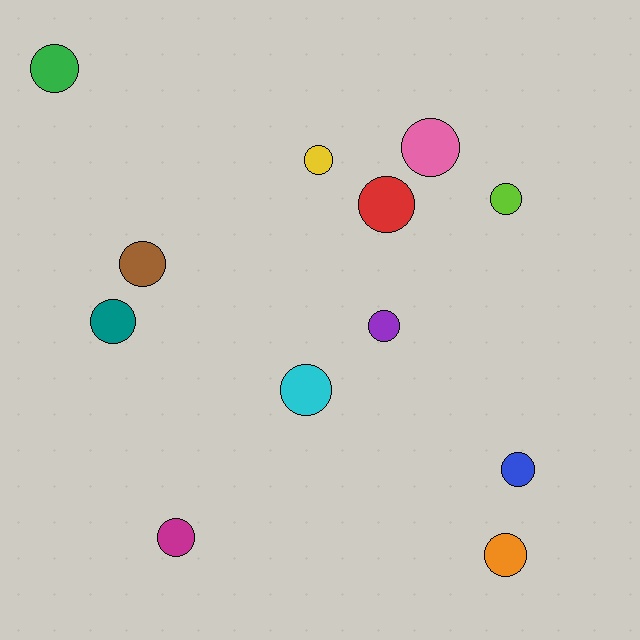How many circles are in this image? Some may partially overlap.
There are 12 circles.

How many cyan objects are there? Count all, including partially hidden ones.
There is 1 cyan object.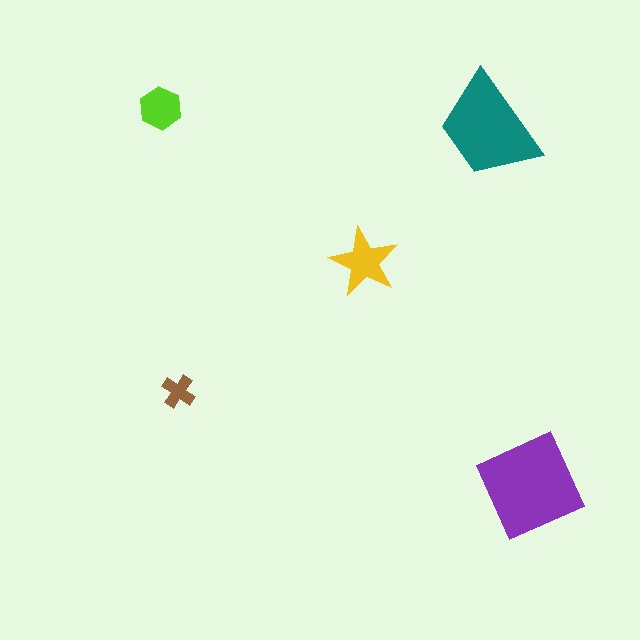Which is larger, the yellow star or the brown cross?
The yellow star.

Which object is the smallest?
The brown cross.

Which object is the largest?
The purple square.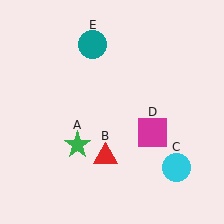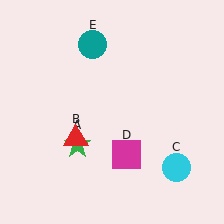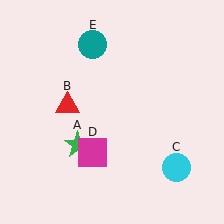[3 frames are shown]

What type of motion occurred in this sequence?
The red triangle (object B), magenta square (object D) rotated clockwise around the center of the scene.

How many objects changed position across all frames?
2 objects changed position: red triangle (object B), magenta square (object D).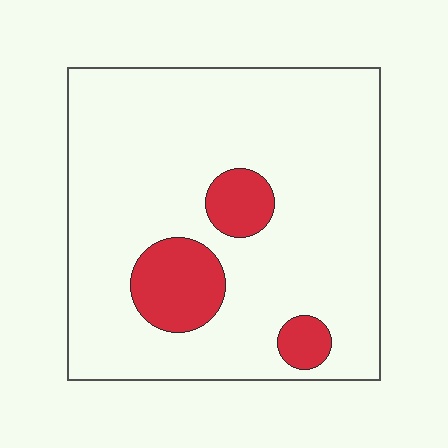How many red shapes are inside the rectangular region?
3.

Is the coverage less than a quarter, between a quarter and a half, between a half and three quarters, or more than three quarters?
Less than a quarter.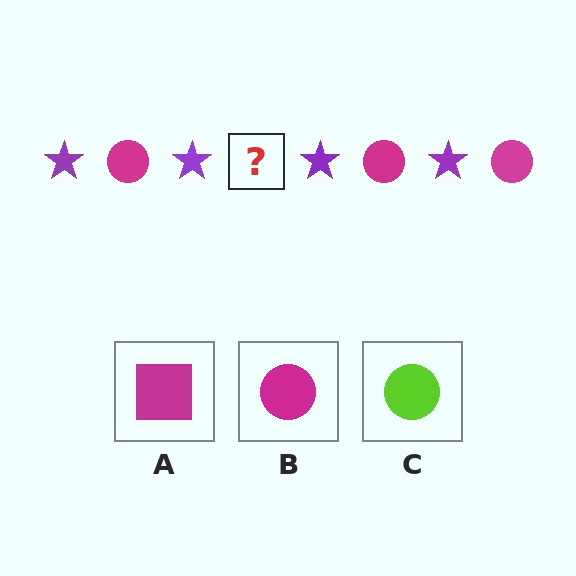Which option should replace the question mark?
Option B.